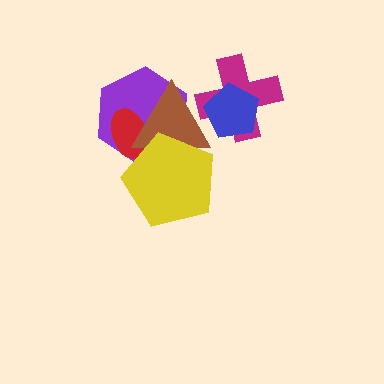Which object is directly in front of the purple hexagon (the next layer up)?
The red ellipse is directly in front of the purple hexagon.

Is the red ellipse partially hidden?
Yes, it is partially covered by another shape.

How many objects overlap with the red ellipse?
3 objects overlap with the red ellipse.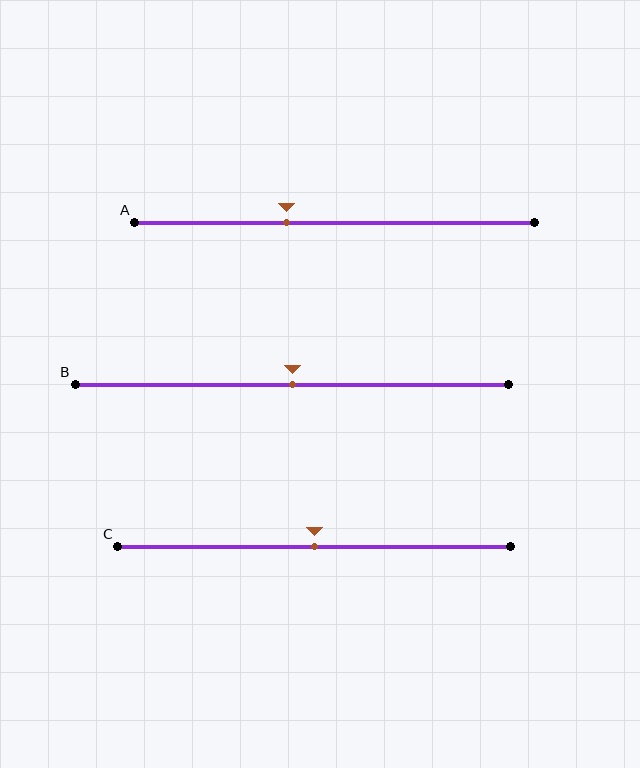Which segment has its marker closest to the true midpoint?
Segment B has its marker closest to the true midpoint.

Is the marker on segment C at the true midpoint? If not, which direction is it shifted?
Yes, the marker on segment C is at the true midpoint.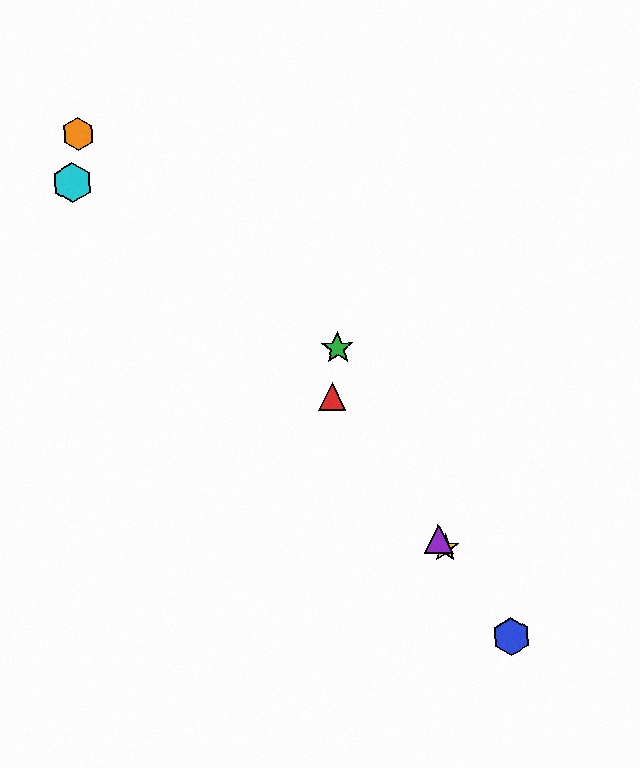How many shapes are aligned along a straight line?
4 shapes (the red triangle, the blue hexagon, the yellow star, the purple triangle) are aligned along a straight line.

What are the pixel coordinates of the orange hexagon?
The orange hexagon is at (78, 134).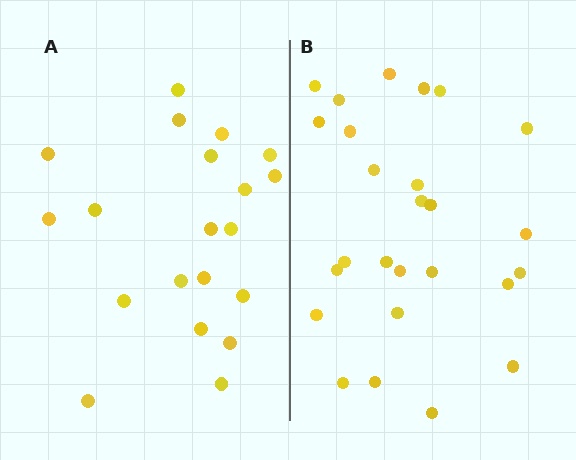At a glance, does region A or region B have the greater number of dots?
Region B (the right region) has more dots.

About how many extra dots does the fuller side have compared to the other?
Region B has about 6 more dots than region A.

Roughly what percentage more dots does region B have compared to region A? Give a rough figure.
About 30% more.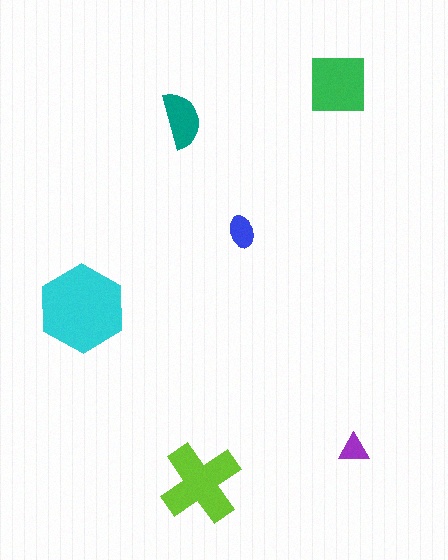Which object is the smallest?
The purple triangle.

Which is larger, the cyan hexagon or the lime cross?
The cyan hexagon.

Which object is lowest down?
The lime cross is bottommost.